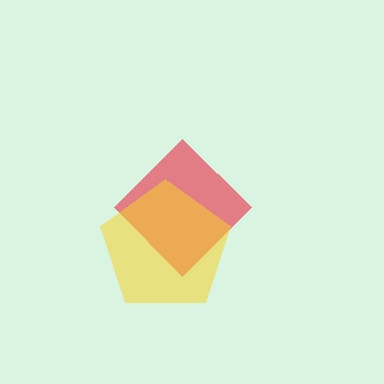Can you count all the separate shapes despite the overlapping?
Yes, there are 2 separate shapes.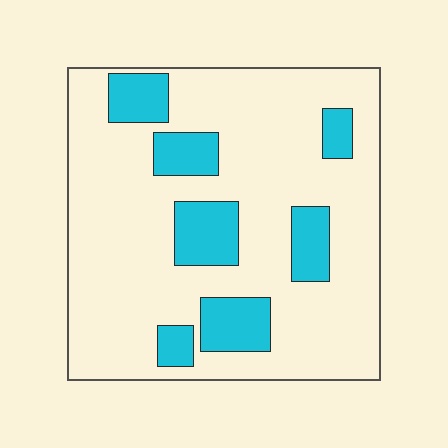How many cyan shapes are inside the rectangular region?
7.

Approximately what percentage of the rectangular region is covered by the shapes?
Approximately 20%.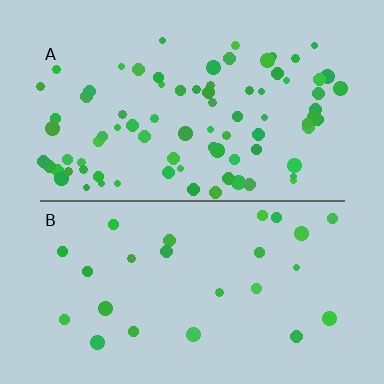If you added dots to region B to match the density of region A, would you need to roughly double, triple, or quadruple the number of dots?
Approximately triple.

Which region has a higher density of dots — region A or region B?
A (the top).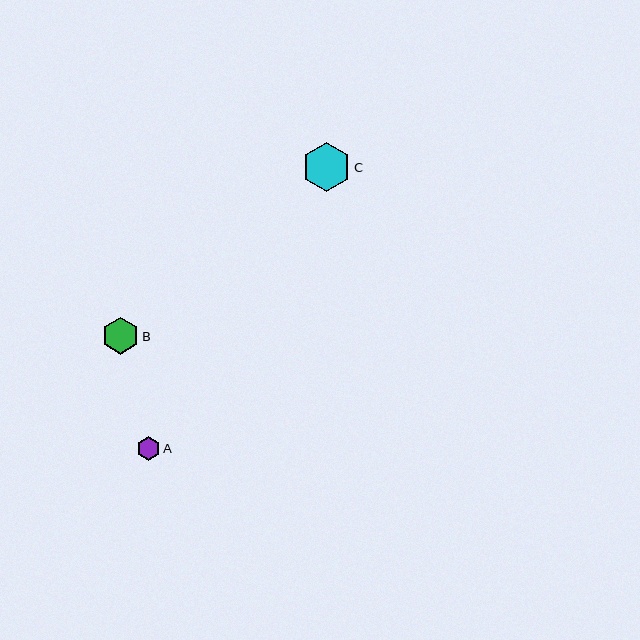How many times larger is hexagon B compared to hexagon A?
Hexagon B is approximately 1.6 times the size of hexagon A.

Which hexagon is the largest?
Hexagon C is the largest with a size of approximately 49 pixels.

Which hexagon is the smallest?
Hexagon A is the smallest with a size of approximately 23 pixels.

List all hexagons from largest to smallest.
From largest to smallest: C, B, A.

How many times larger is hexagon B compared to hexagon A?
Hexagon B is approximately 1.6 times the size of hexagon A.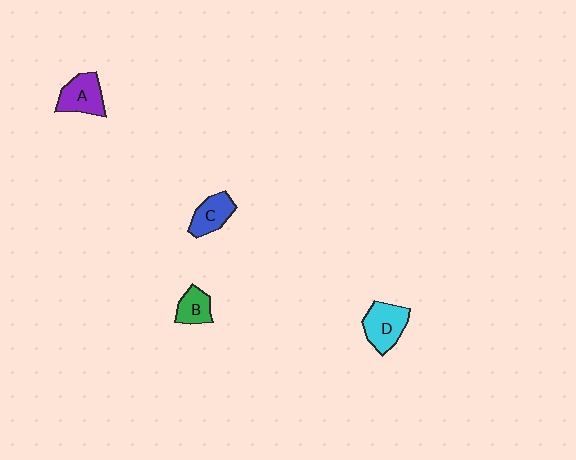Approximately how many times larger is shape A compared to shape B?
Approximately 1.4 times.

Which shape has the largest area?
Shape D (cyan).